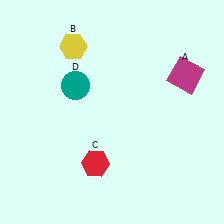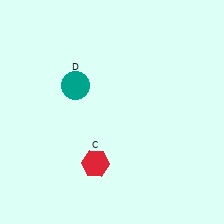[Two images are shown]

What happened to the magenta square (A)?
The magenta square (A) was removed in Image 2. It was in the top-right area of Image 1.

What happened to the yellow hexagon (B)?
The yellow hexagon (B) was removed in Image 2. It was in the top-left area of Image 1.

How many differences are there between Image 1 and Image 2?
There are 2 differences between the two images.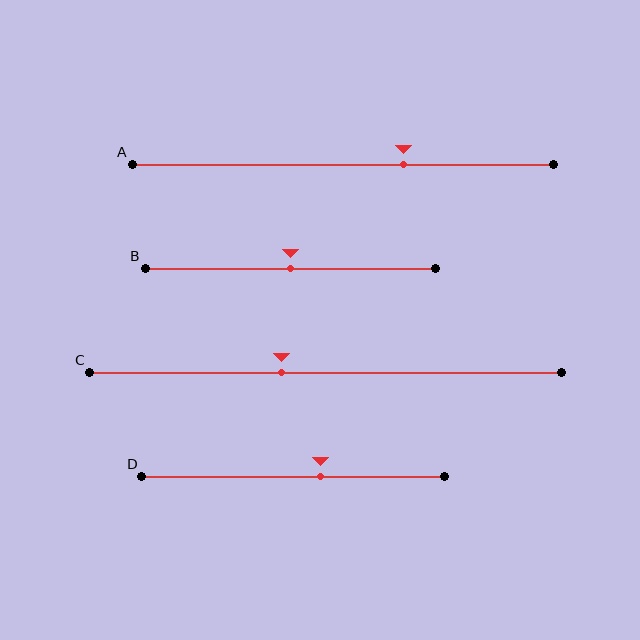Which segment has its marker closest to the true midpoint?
Segment B has its marker closest to the true midpoint.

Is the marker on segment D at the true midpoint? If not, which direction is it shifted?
No, the marker on segment D is shifted to the right by about 9% of the segment length.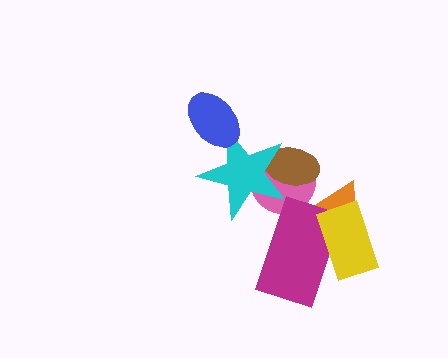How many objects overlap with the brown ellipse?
2 objects overlap with the brown ellipse.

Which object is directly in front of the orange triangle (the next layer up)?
The magenta rectangle is directly in front of the orange triangle.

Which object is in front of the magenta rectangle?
The yellow rectangle is in front of the magenta rectangle.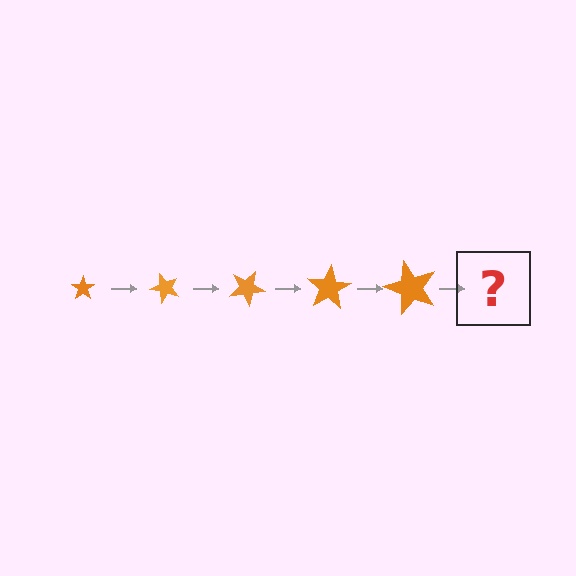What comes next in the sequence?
The next element should be a star, larger than the previous one and rotated 250 degrees from the start.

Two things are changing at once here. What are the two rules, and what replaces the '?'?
The two rules are that the star grows larger each step and it rotates 50 degrees each step. The '?' should be a star, larger than the previous one and rotated 250 degrees from the start.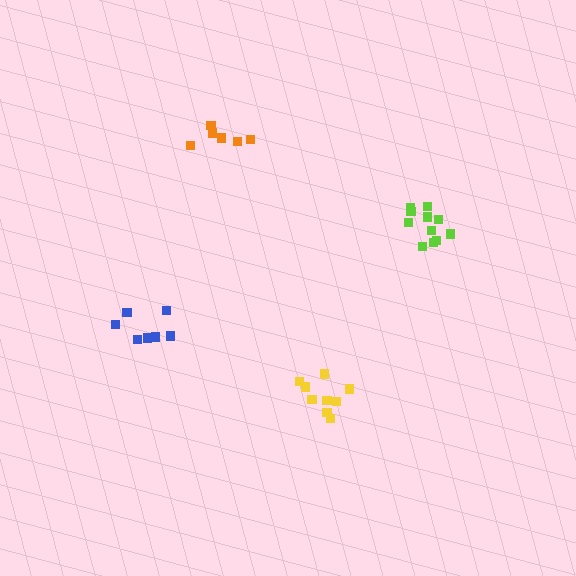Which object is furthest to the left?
The blue cluster is leftmost.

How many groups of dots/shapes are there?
There are 4 groups.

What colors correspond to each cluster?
The clusters are colored: blue, yellow, lime, orange.